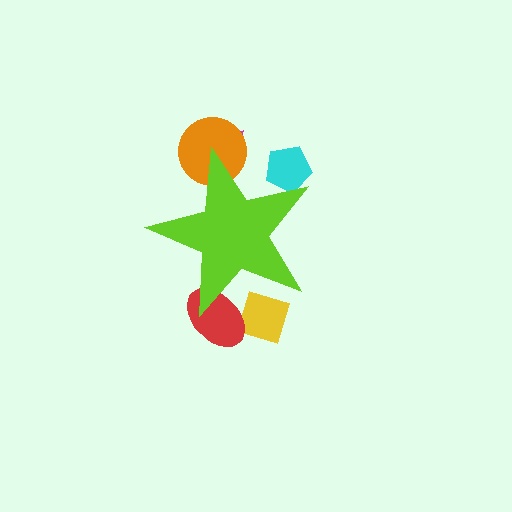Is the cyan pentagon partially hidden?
Yes, the cyan pentagon is partially hidden behind the lime star.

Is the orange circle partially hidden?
Yes, the orange circle is partially hidden behind the lime star.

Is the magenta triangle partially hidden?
Yes, the magenta triangle is partially hidden behind the lime star.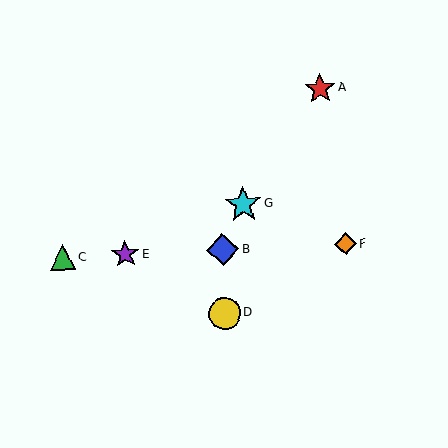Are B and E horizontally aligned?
Yes, both are at y≈250.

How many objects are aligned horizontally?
4 objects (B, C, E, F) are aligned horizontally.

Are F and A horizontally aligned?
No, F is at y≈244 and A is at y≈89.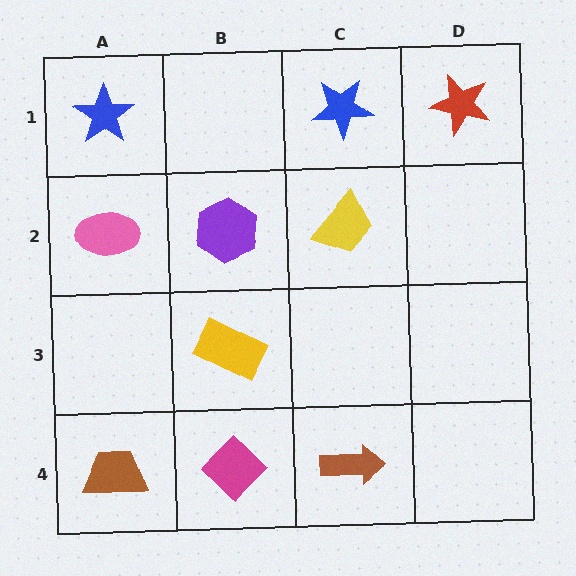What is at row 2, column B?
A purple hexagon.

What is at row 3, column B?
A yellow rectangle.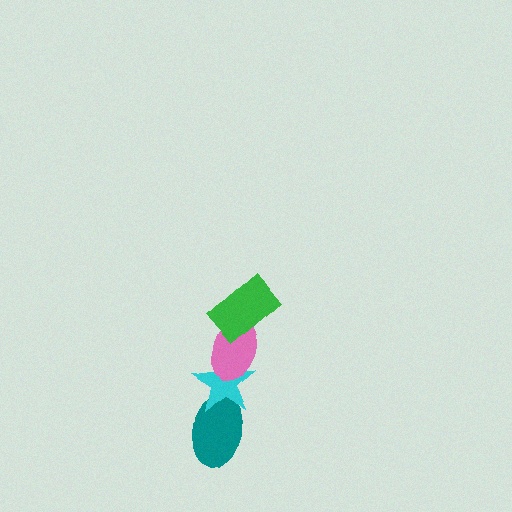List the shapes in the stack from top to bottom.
From top to bottom: the green rectangle, the pink ellipse, the cyan star, the teal ellipse.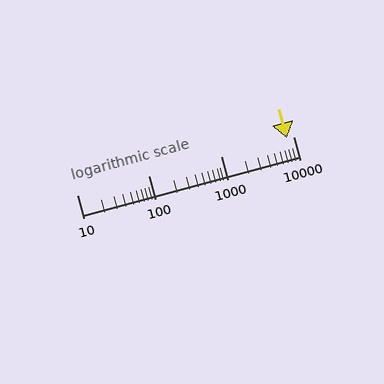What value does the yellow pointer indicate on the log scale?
The pointer indicates approximately 8300.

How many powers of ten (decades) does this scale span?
The scale spans 3 decades, from 10 to 10000.